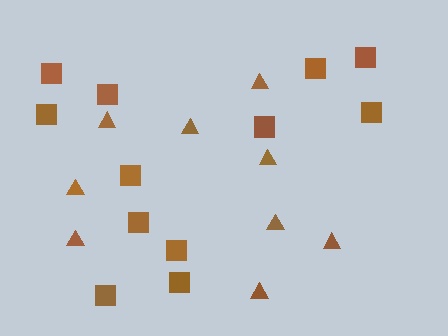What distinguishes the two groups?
There are 2 groups: one group of squares (12) and one group of triangles (9).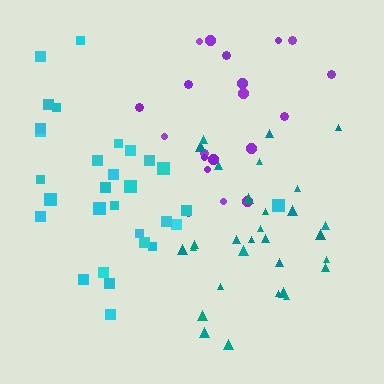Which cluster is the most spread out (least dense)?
Teal.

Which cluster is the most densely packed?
Cyan.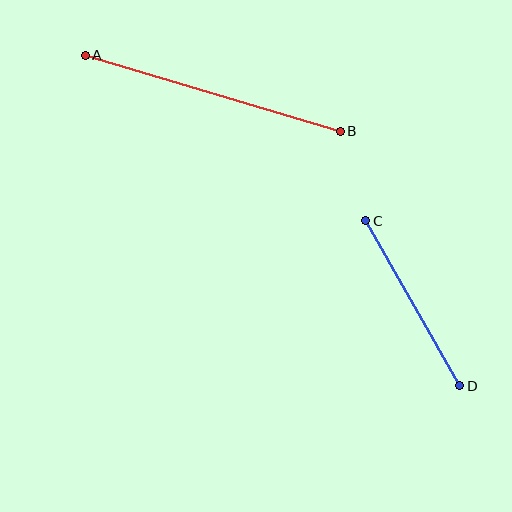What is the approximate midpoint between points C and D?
The midpoint is at approximately (413, 303) pixels.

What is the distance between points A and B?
The distance is approximately 266 pixels.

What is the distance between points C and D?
The distance is approximately 190 pixels.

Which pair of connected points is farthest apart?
Points A and B are farthest apart.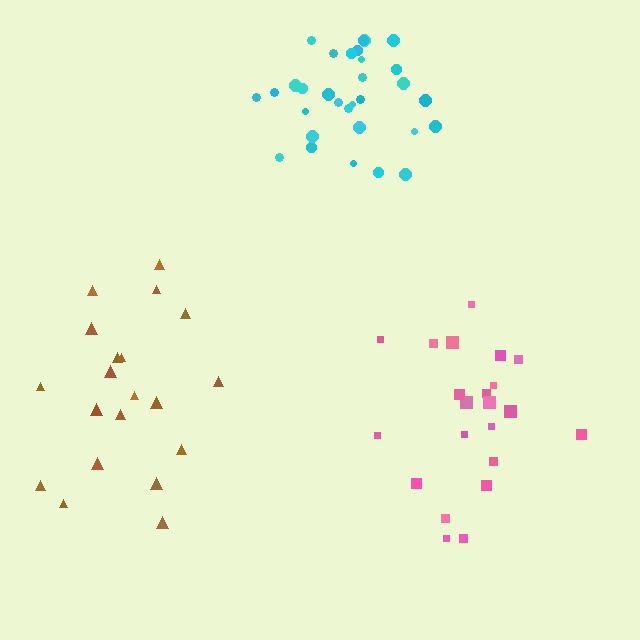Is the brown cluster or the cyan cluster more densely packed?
Cyan.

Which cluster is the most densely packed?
Cyan.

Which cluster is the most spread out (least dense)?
Brown.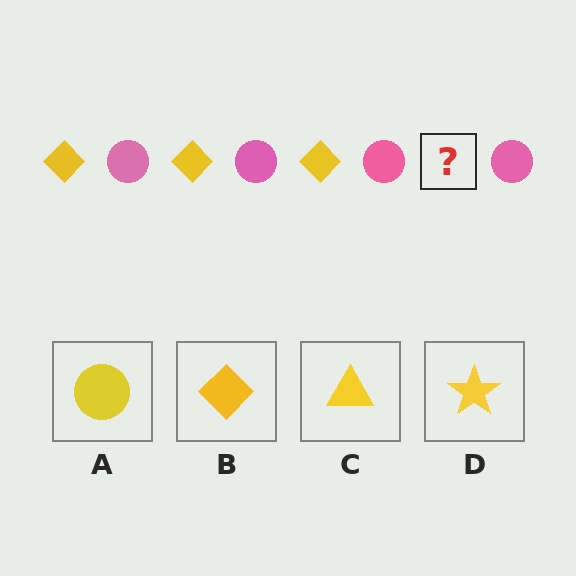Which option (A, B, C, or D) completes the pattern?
B.